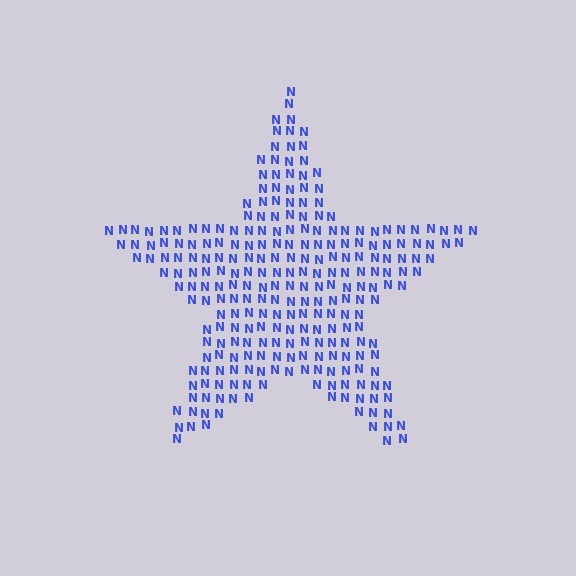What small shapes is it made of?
It is made of small letter N's.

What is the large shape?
The large shape is a star.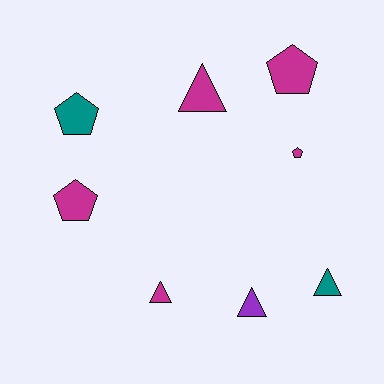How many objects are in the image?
There are 8 objects.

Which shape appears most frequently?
Pentagon, with 4 objects.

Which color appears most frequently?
Magenta, with 5 objects.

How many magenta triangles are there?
There are 2 magenta triangles.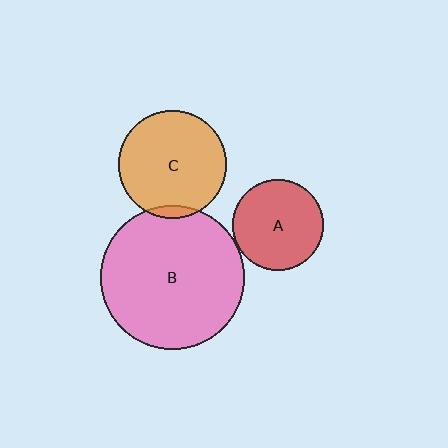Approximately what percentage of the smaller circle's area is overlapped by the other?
Approximately 5%.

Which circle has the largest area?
Circle B (pink).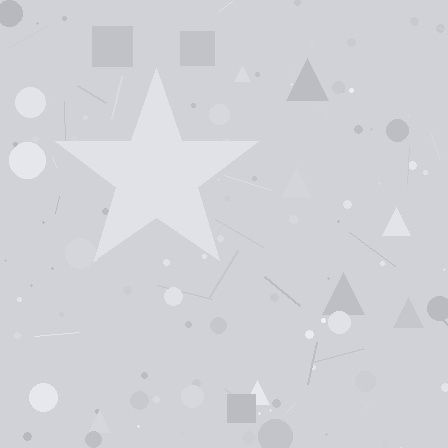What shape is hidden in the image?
A star is hidden in the image.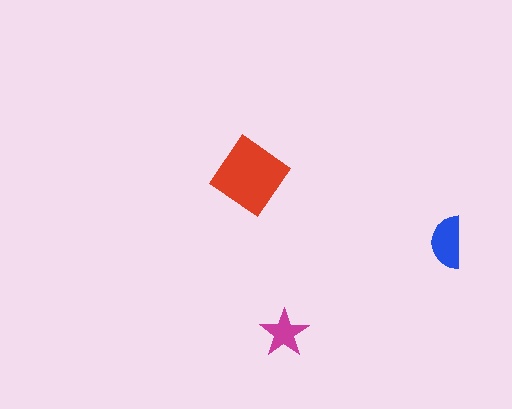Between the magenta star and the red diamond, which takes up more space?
The red diamond.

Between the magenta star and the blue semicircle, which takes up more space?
The blue semicircle.